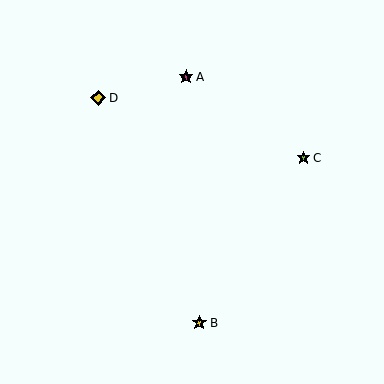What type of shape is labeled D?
Shape D is a yellow diamond.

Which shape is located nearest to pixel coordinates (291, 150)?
The lime star (labeled C) at (303, 158) is nearest to that location.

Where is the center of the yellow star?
The center of the yellow star is at (199, 323).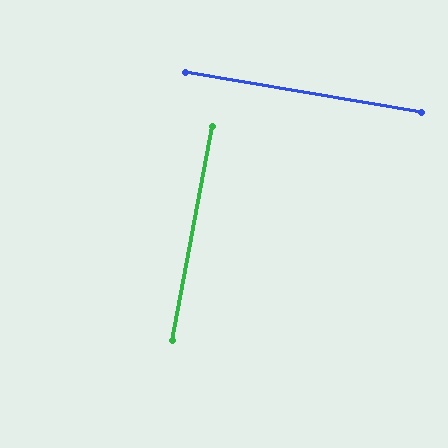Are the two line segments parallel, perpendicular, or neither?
Perpendicular — they meet at approximately 89°.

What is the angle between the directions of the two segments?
Approximately 89 degrees.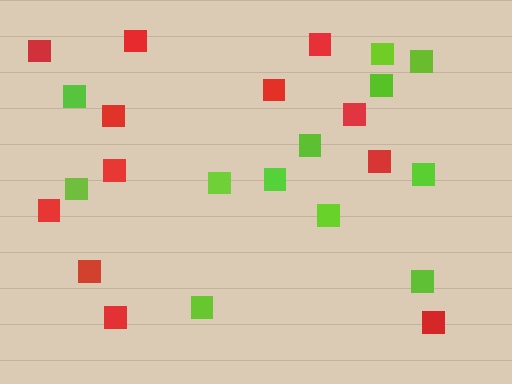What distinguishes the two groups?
There are 2 groups: one group of red squares (12) and one group of lime squares (12).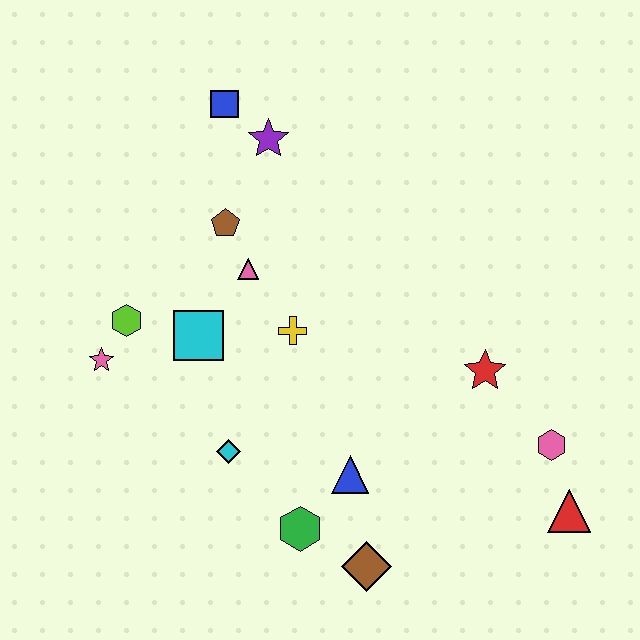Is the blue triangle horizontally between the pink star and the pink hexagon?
Yes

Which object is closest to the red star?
The pink hexagon is closest to the red star.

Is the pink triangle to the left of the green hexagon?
Yes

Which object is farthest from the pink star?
The red triangle is farthest from the pink star.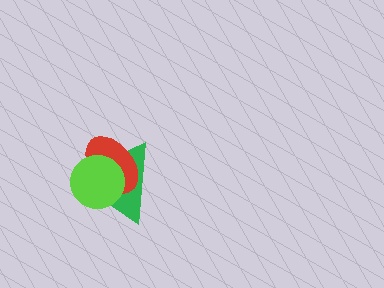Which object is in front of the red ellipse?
The lime circle is in front of the red ellipse.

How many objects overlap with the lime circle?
2 objects overlap with the lime circle.